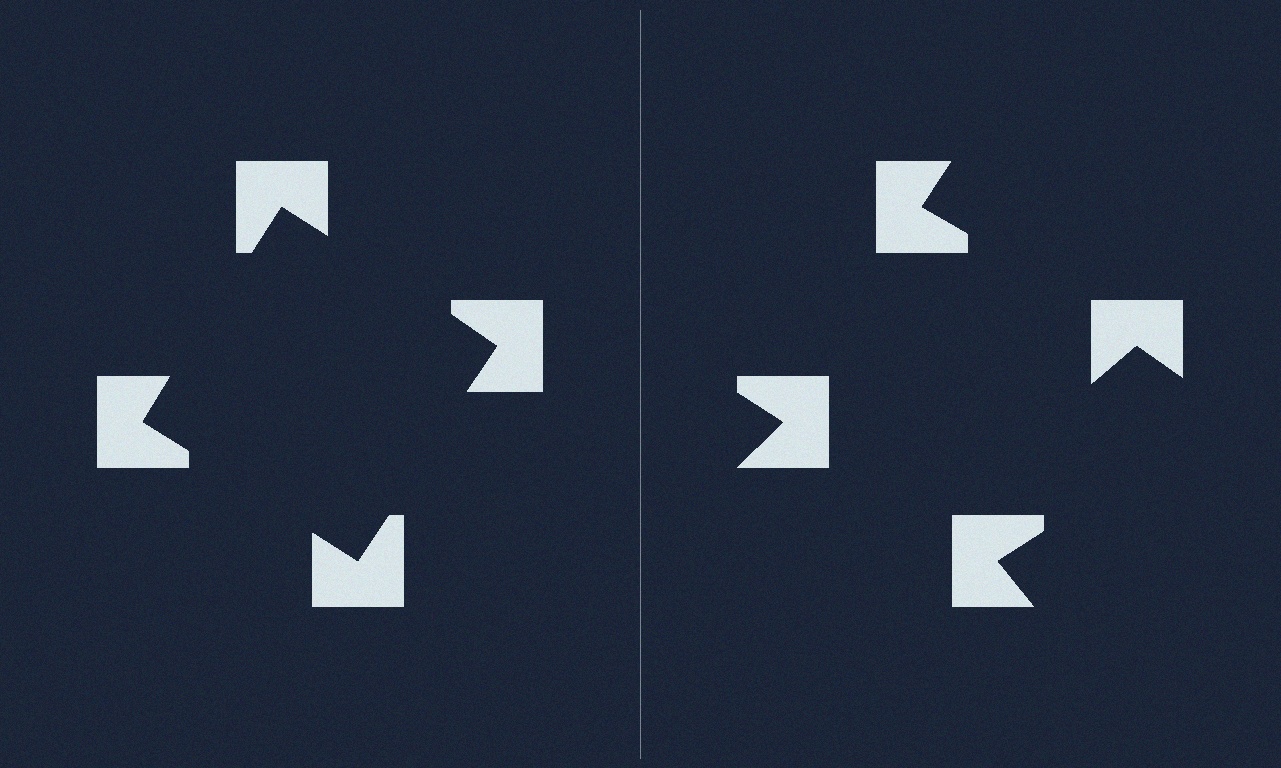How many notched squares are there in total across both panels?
8 — 4 on each side.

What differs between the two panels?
The notched squares are positioned identically on both sides; only the wedge orientations differ. On the left they align to a square; on the right they are misaligned.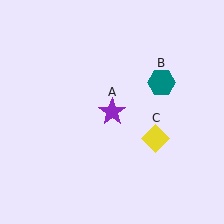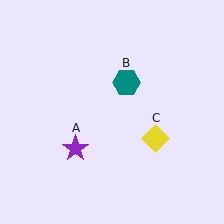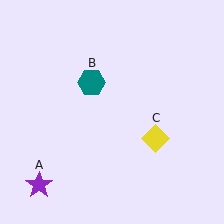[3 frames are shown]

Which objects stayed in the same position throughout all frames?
Yellow diamond (object C) remained stationary.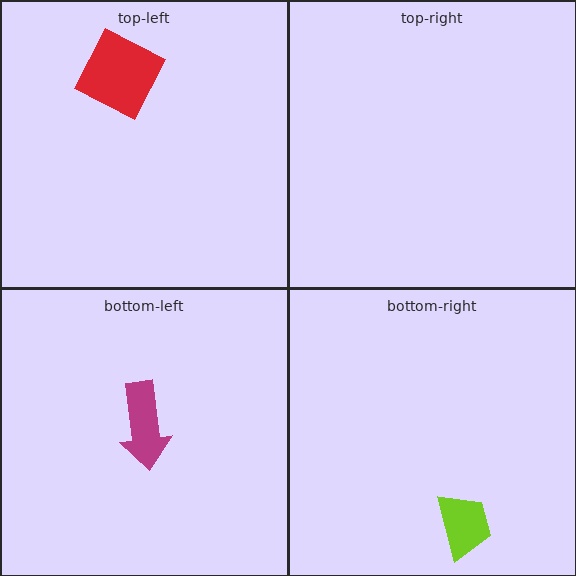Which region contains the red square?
The top-left region.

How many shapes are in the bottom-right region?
1.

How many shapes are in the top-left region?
1.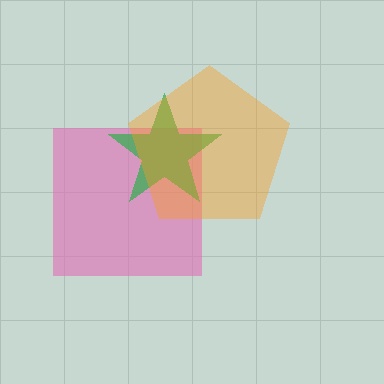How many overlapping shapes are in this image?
There are 3 overlapping shapes in the image.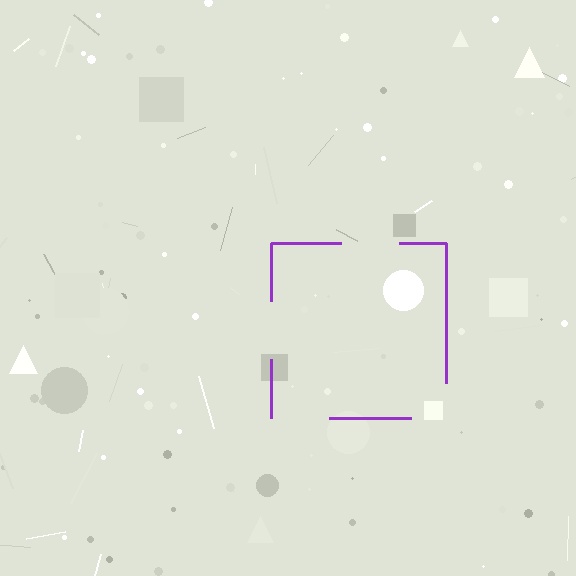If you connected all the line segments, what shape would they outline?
They would outline a square.